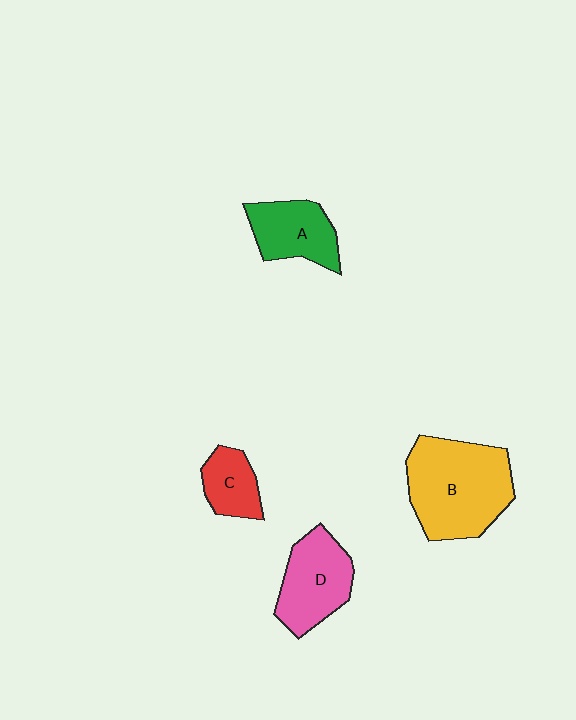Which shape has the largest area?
Shape B (yellow).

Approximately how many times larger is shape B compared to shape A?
Approximately 1.9 times.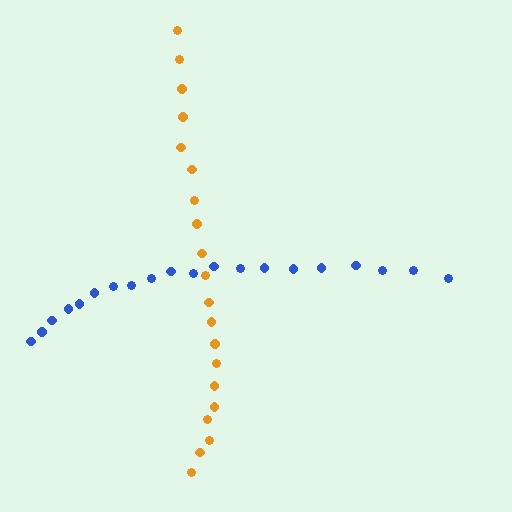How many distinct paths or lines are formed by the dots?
There are 2 distinct paths.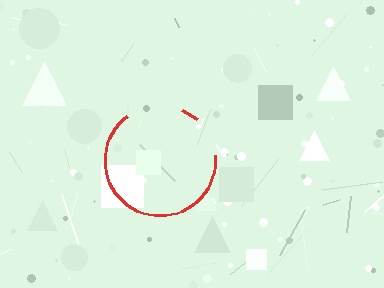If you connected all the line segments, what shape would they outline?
They would outline a circle.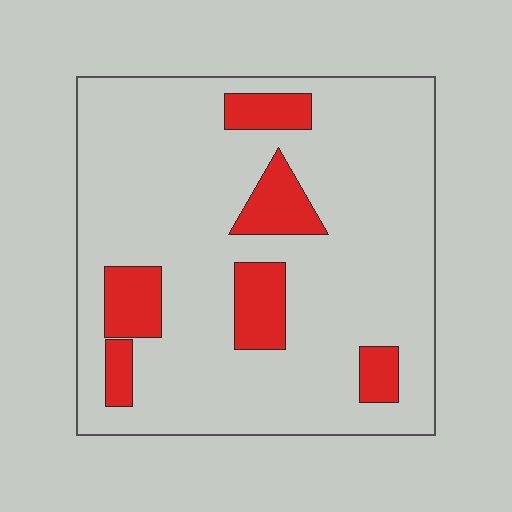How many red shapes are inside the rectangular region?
6.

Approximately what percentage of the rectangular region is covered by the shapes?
Approximately 15%.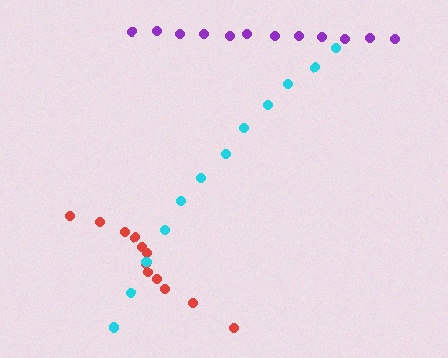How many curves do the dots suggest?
There are 3 distinct paths.